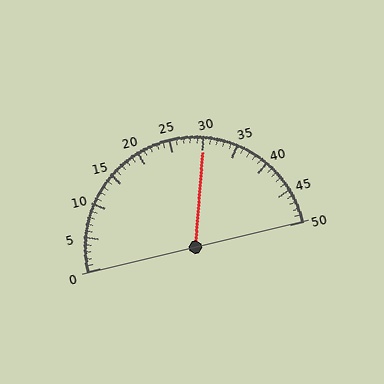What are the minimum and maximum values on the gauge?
The gauge ranges from 0 to 50.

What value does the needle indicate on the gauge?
The needle indicates approximately 30.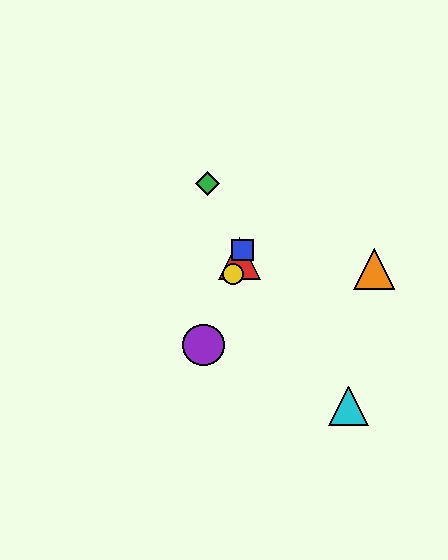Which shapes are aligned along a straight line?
The red triangle, the blue square, the yellow circle, the purple circle are aligned along a straight line.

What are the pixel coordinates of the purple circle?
The purple circle is at (203, 345).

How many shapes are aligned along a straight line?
4 shapes (the red triangle, the blue square, the yellow circle, the purple circle) are aligned along a straight line.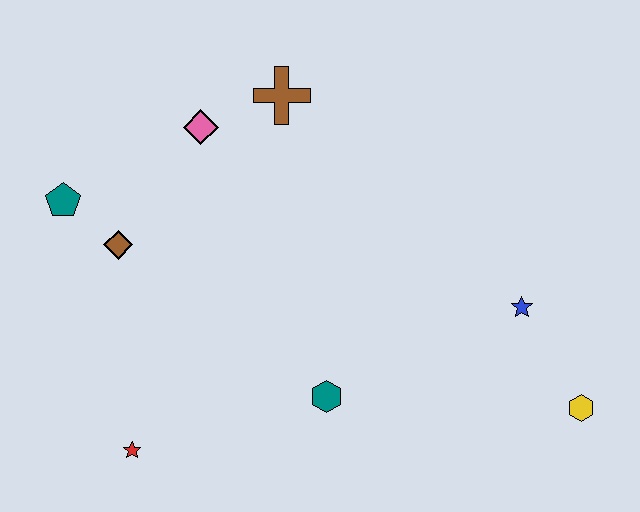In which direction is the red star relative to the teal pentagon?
The red star is below the teal pentagon.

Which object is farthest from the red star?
The yellow hexagon is farthest from the red star.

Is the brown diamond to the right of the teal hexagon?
No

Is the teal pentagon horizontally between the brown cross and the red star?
No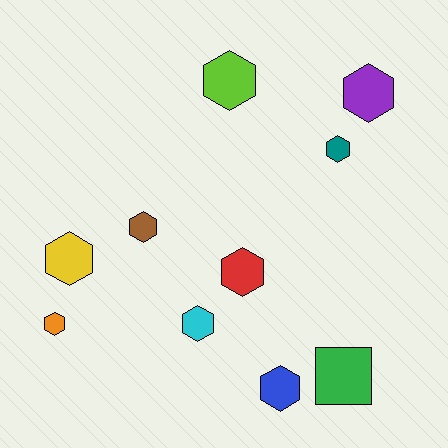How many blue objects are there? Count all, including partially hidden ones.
There is 1 blue object.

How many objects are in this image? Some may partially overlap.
There are 10 objects.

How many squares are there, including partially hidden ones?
There is 1 square.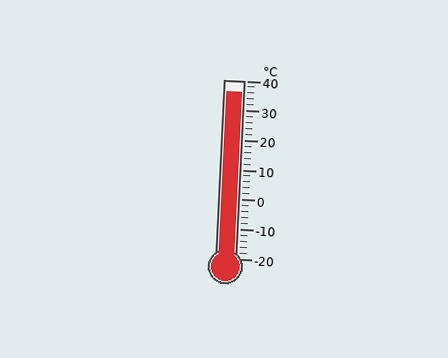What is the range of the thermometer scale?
The thermometer scale ranges from -20°C to 40°C.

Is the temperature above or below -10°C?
The temperature is above -10°C.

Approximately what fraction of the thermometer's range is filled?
The thermometer is filled to approximately 95% of its range.